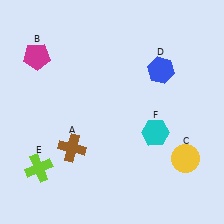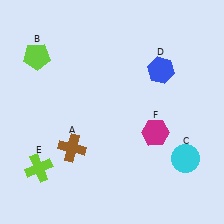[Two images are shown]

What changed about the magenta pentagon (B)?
In Image 1, B is magenta. In Image 2, it changed to lime.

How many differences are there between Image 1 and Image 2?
There are 3 differences between the two images.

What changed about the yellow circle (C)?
In Image 1, C is yellow. In Image 2, it changed to cyan.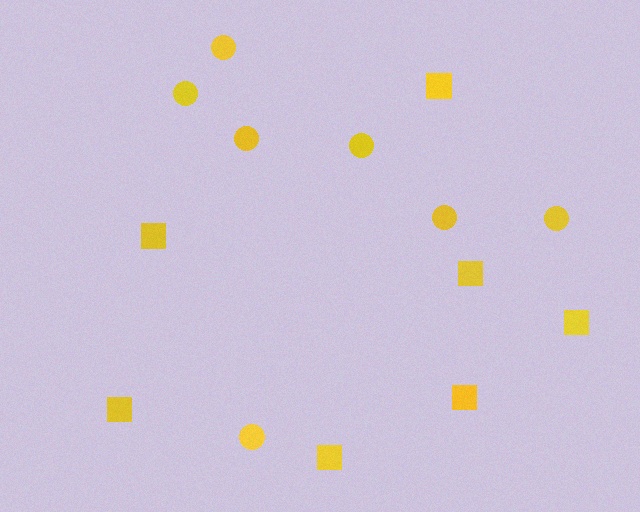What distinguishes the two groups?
There are 2 groups: one group of circles (7) and one group of squares (7).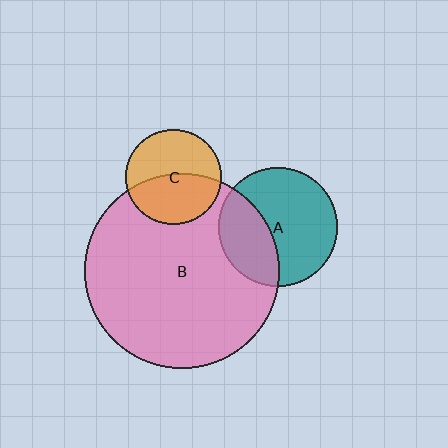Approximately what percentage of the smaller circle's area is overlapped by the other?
Approximately 35%.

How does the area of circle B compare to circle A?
Approximately 2.7 times.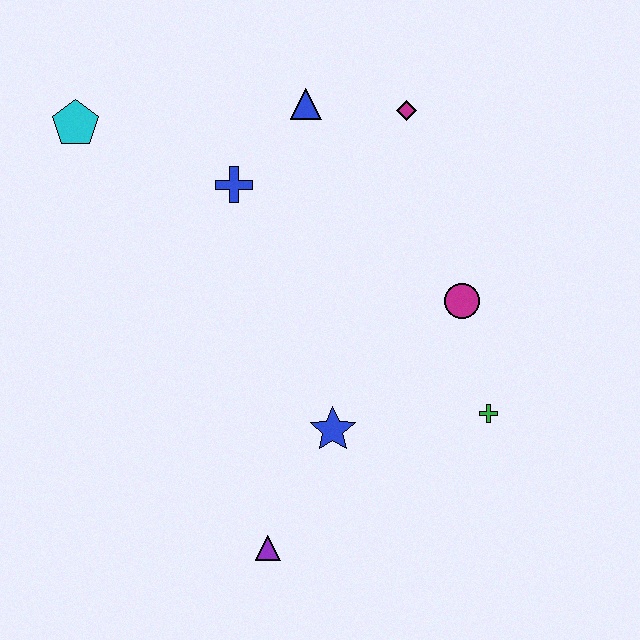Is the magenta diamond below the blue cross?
No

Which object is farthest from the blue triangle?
The purple triangle is farthest from the blue triangle.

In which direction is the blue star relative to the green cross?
The blue star is to the left of the green cross.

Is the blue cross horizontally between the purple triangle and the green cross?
No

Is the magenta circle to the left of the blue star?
No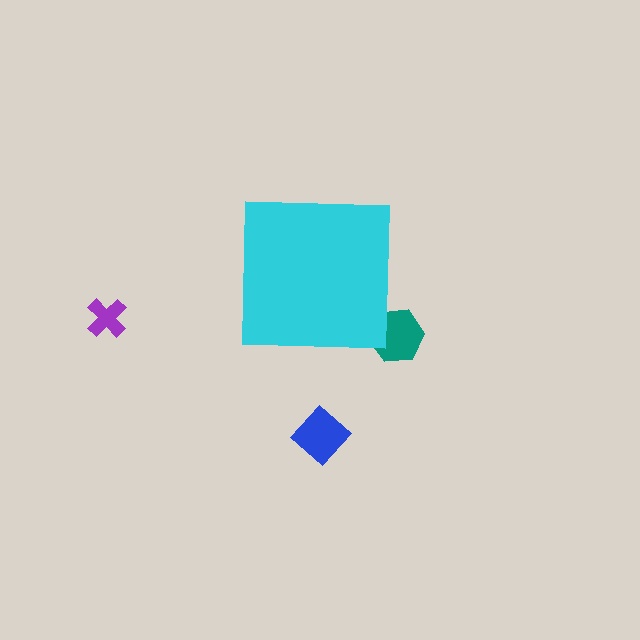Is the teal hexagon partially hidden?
Yes, the teal hexagon is partially hidden behind the cyan square.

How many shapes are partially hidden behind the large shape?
1 shape is partially hidden.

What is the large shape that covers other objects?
A cyan square.